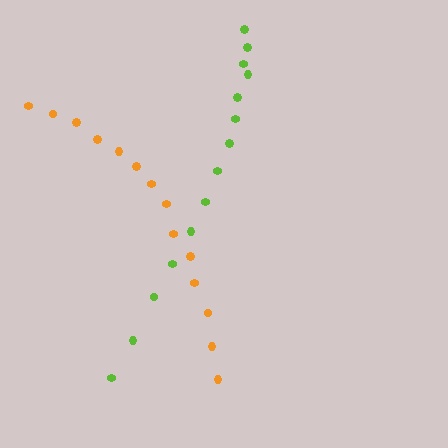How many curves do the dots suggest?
There are 2 distinct paths.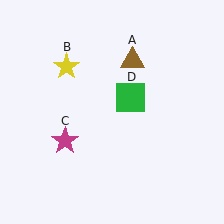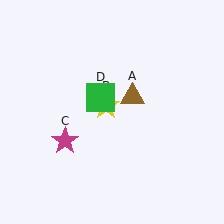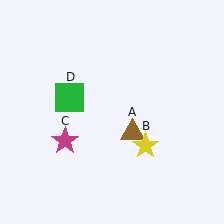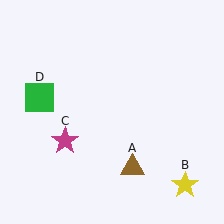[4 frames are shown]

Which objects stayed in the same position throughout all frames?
Magenta star (object C) remained stationary.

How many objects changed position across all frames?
3 objects changed position: brown triangle (object A), yellow star (object B), green square (object D).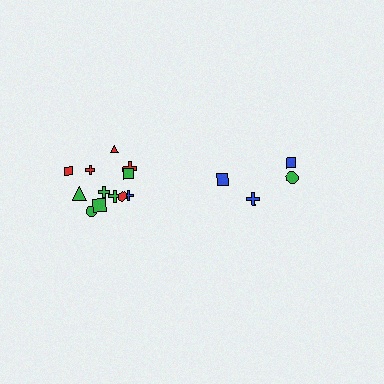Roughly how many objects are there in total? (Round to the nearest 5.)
Roughly 15 objects in total.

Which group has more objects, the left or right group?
The left group.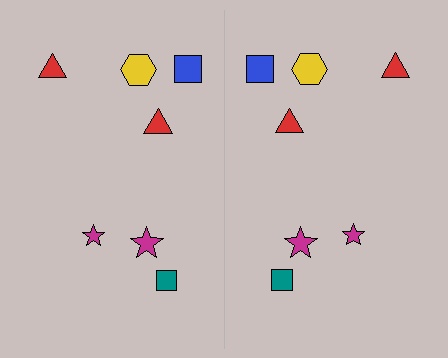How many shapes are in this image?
There are 14 shapes in this image.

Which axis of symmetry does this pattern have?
The pattern has a vertical axis of symmetry running through the center of the image.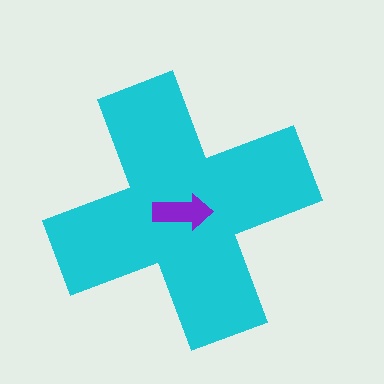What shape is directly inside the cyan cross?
The purple arrow.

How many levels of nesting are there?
2.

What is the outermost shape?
The cyan cross.